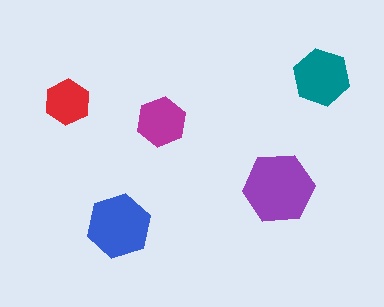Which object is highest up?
The teal hexagon is topmost.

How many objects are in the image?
There are 5 objects in the image.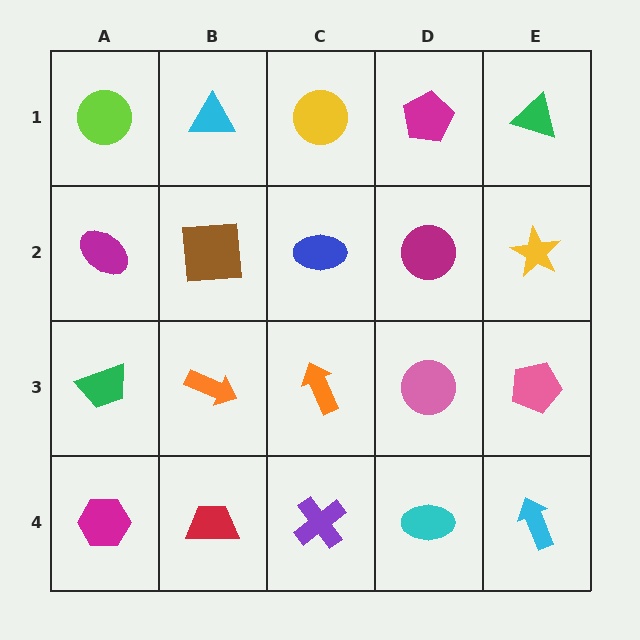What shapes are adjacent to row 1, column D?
A magenta circle (row 2, column D), a yellow circle (row 1, column C), a green triangle (row 1, column E).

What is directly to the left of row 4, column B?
A magenta hexagon.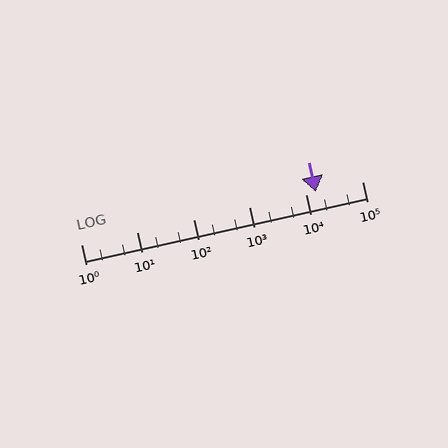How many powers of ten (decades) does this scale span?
The scale spans 5 decades, from 1 to 100000.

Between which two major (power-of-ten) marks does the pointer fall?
The pointer is between 10000 and 100000.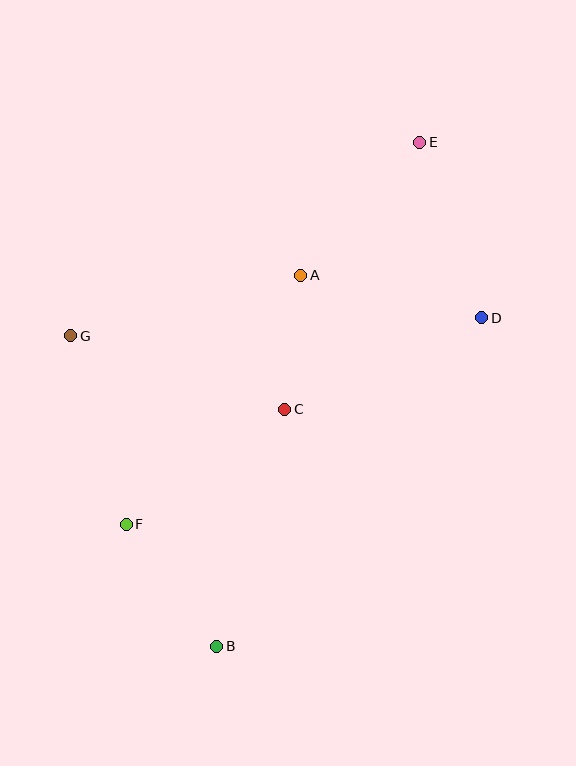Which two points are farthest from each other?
Points B and E are farthest from each other.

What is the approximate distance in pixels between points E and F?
The distance between E and F is approximately 482 pixels.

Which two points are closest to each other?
Points A and C are closest to each other.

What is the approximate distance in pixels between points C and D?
The distance between C and D is approximately 217 pixels.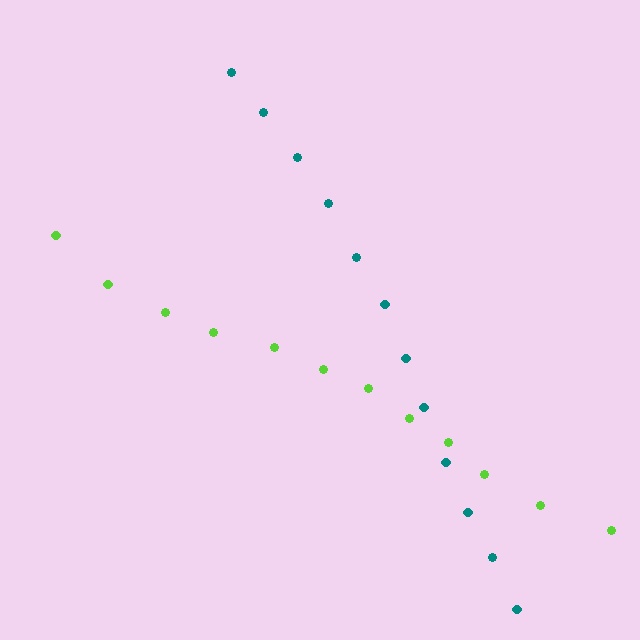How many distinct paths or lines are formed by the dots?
There are 2 distinct paths.